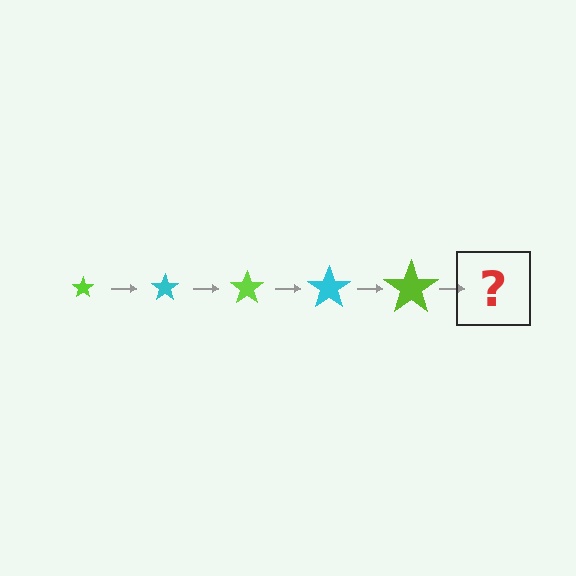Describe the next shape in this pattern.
It should be a cyan star, larger than the previous one.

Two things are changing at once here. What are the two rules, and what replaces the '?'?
The two rules are that the star grows larger each step and the color cycles through lime and cyan. The '?' should be a cyan star, larger than the previous one.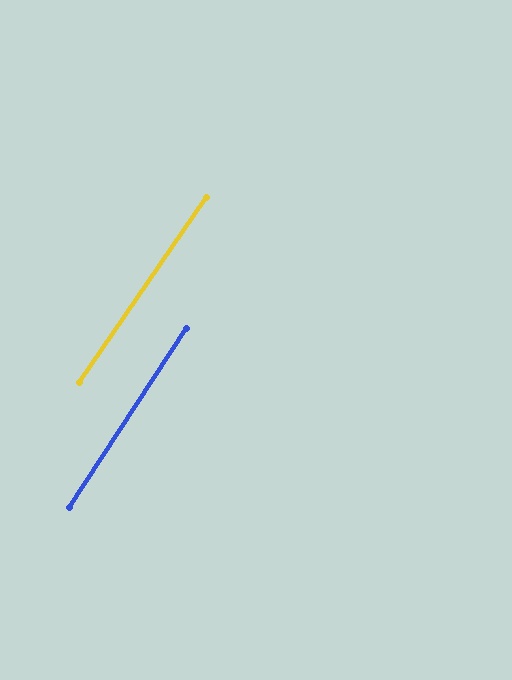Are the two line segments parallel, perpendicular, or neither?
Parallel — their directions differ by only 1.2°.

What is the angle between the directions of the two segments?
Approximately 1 degree.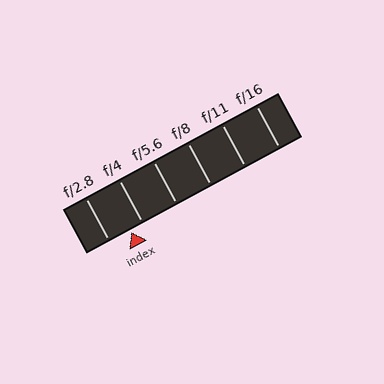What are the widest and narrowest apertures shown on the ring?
The widest aperture shown is f/2.8 and the narrowest is f/16.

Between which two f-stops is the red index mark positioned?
The index mark is between f/2.8 and f/4.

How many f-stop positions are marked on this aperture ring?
There are 6 f-stop positions marked.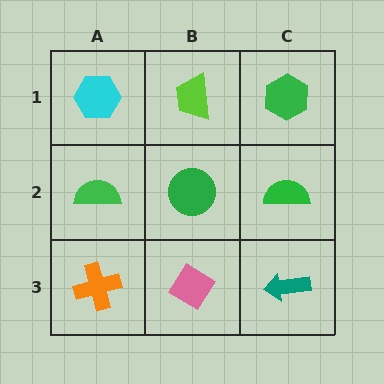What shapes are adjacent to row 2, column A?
A cyan hexagon (row 1, column A), an orange cross (row 3, column A), a green circle (row 2, column B).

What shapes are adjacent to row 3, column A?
A green semicircle (row 2, column A), a pink diamond (row 3, column B).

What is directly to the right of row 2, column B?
A green semicircle.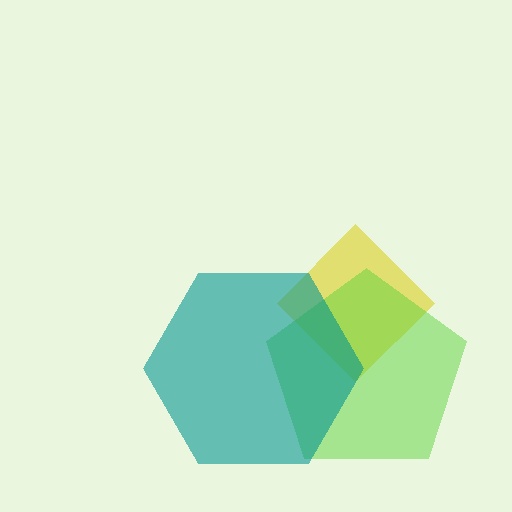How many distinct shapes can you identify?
There are 3 distinct shapes: a yellow diamond, a lime pentagon, a teal hexagon.